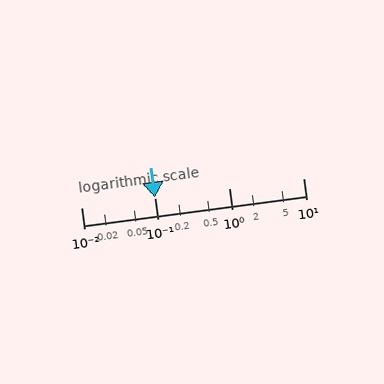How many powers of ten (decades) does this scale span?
The scale spans 3 decades, from 0.01 to 10.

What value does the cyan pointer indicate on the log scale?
The pointer indicates approximately 0.1.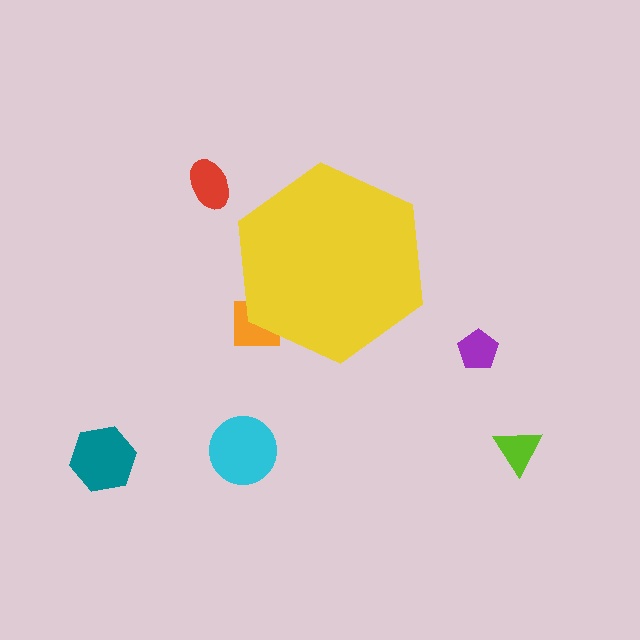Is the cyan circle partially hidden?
No, the cyan circle is fully visible.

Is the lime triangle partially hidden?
No, the lime triangle is fully visible.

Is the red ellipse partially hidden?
No, the red ellipse is fully visible.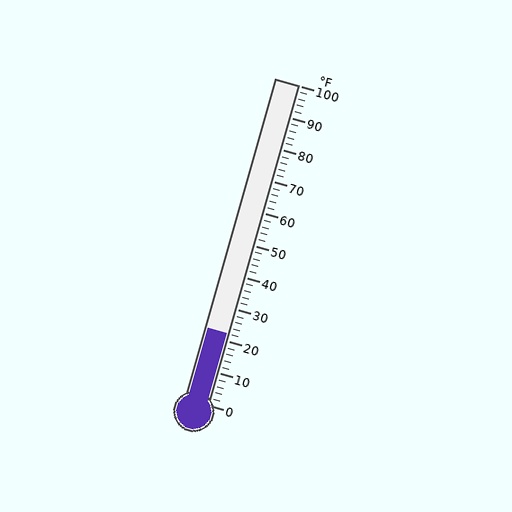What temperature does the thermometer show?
The thermometer shows approximately 22°F.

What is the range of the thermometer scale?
The thermometer scale ranges from 0°F to 100°F.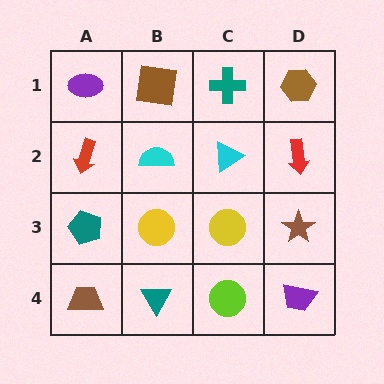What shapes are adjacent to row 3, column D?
A red arrow (row 2, column D), a purple trapezoid (row 4, column D), a yellow circle (row 3, column C).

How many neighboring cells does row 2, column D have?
3.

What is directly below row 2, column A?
A teal pentagon.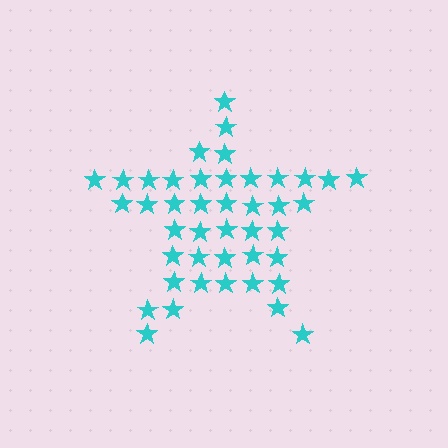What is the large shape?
The large shape is a star.